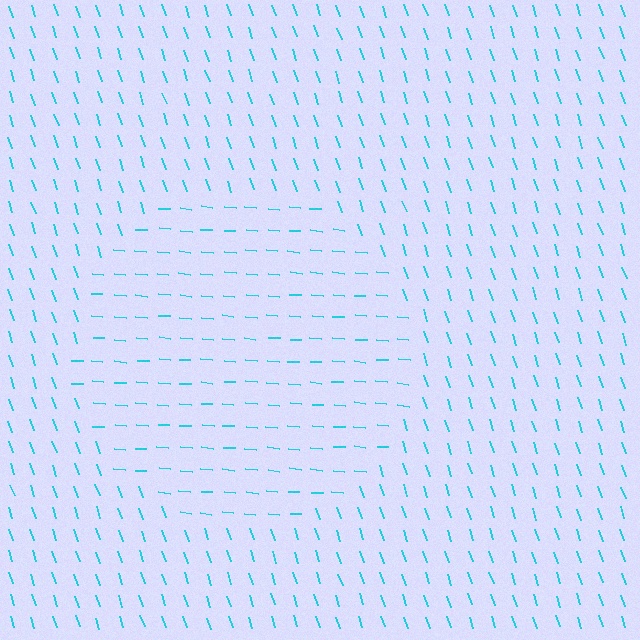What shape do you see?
I see a circle.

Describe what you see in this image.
The image is filled with small cyan line segments. A circle region in the image has lines oriented differently from the surrounding lines, creating a visible texture boundary.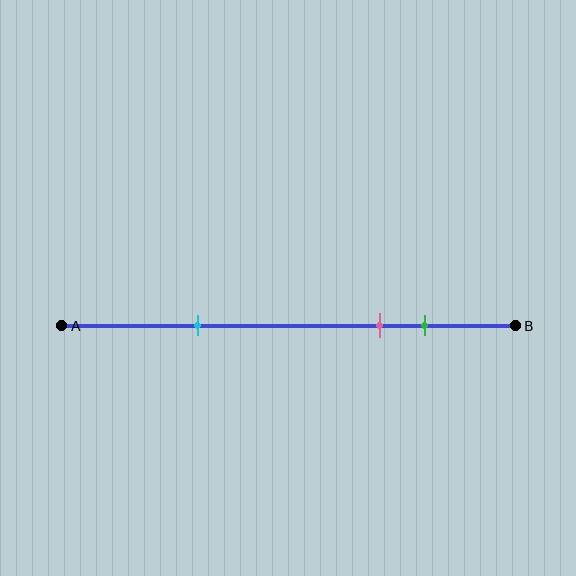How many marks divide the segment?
There are 3 marks dividing the segment.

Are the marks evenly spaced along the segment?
No, the marks are not evenly spaced.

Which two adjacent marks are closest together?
The pink and green marks are the closest adjacent pair.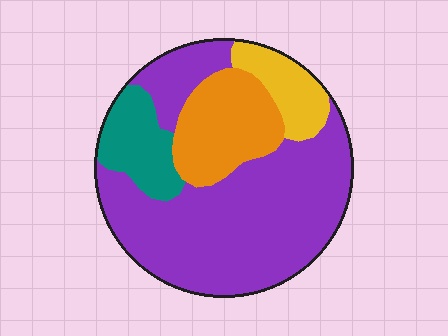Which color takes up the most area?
Purple, at roughly 60%.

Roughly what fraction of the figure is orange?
Orange covers 18% of the figure.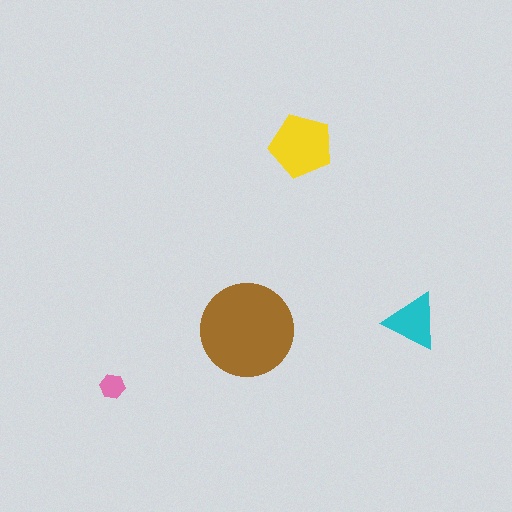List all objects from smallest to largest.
The pink hexagon, the cyan triangle, the yellow pentagon, the brown circle.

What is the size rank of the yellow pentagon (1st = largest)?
2nd.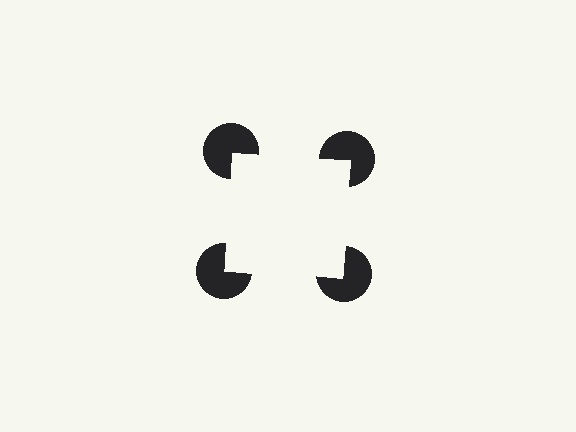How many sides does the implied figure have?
4 sides.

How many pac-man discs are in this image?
There are 4 — one at each vertex of the illusory square.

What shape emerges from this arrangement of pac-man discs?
An illusory square — its edges are inferred from the aligned wedge cuts in the pac-man discs, not physically drawn.